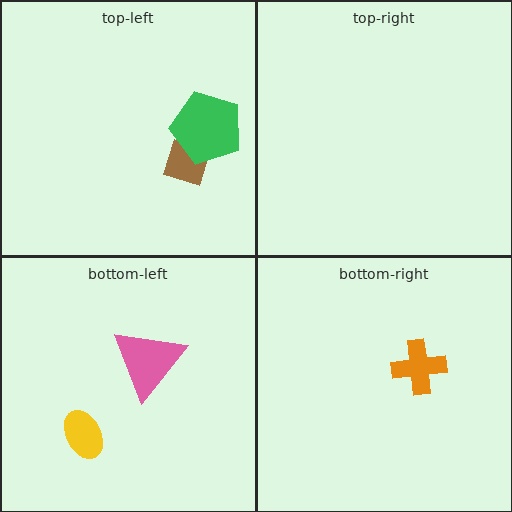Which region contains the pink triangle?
The bottom-left region.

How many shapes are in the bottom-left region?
2.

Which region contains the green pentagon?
The top-left region.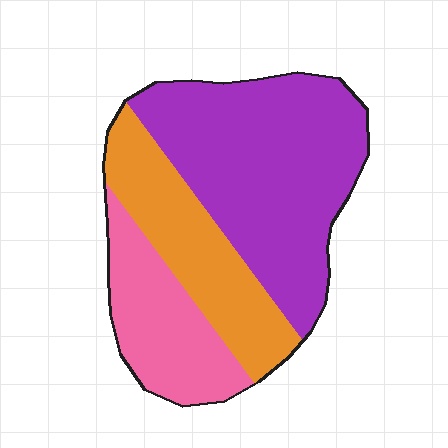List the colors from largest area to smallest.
From largest to smallest: purple, orange, pink.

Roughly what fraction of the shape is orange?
Orange covers about 25% of the shape.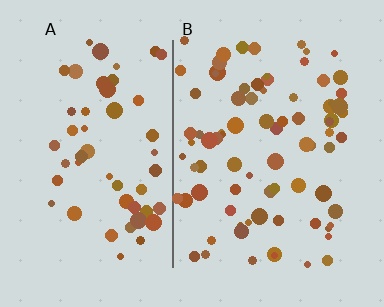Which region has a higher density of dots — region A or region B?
B (the right).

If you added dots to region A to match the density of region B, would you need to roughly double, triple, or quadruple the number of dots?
Approximately double.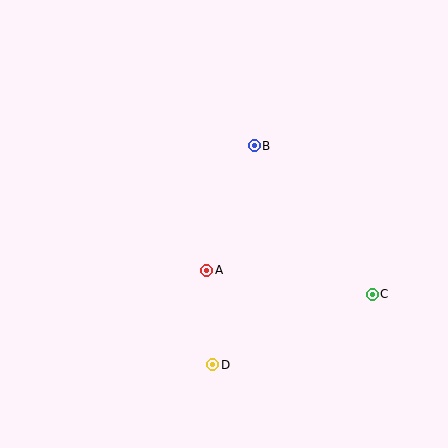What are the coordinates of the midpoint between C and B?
The midpoint between C and B is at (313, 220).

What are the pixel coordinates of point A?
Point A is at (207, 270).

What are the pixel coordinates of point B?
Point B is at (254, 146).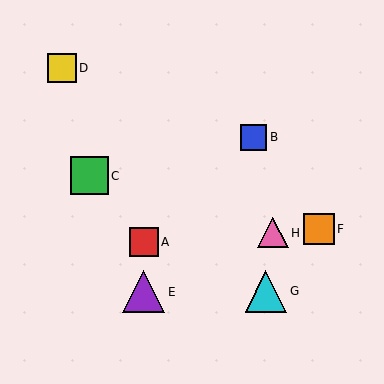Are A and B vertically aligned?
No, A is at x≈144 and B is at x≈254.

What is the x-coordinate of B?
Object B is at x≈254.